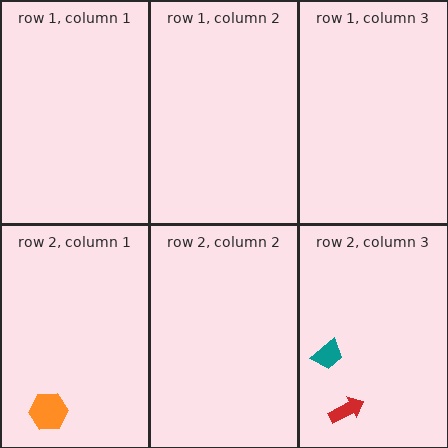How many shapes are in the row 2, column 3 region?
2.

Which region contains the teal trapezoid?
The row 2, column 3 region.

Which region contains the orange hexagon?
The row 2, column 1 region.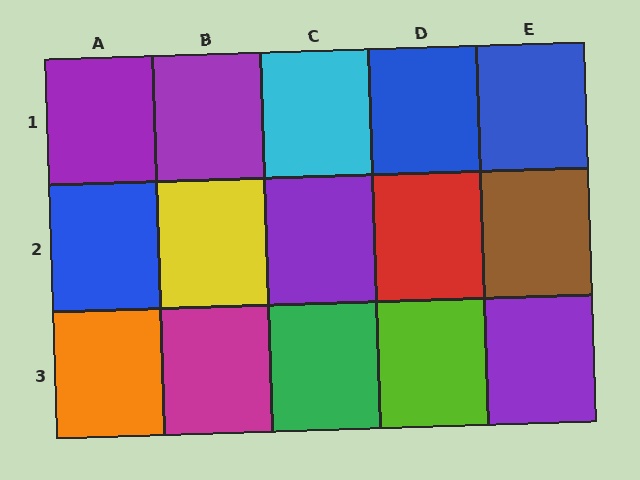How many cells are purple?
4 cells are purple.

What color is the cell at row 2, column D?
Red.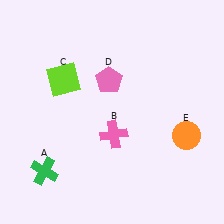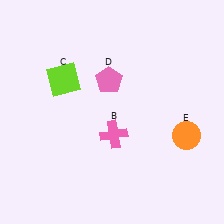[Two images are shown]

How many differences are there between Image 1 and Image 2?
There is 1 difference between the two images.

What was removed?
The green cross (A) was removed in Image 2.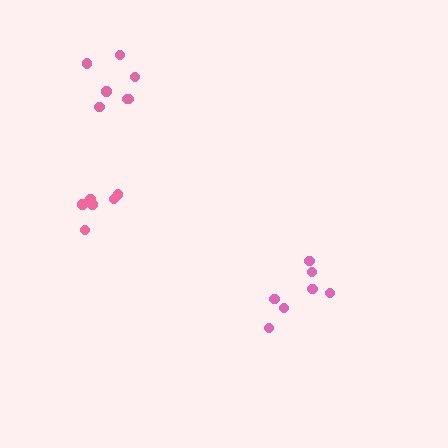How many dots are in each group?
Group 1: 7 dots, Group 2: 7 dots, Group 3: 7 dots (21 total).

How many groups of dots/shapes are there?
There are 3 groups.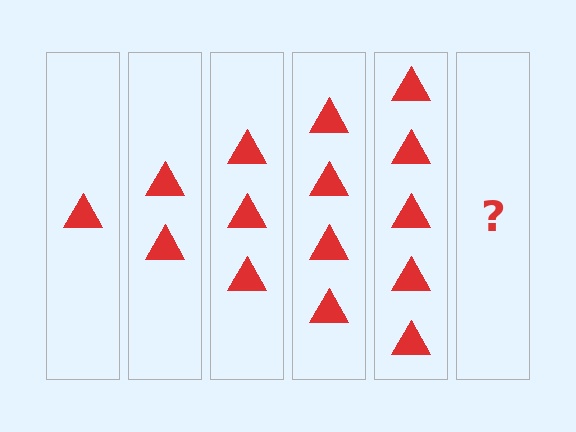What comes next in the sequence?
The next element should be 6 triangles.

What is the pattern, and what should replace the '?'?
The pattern is that each step adds one more triangle. The '?' should be 6 triangles.